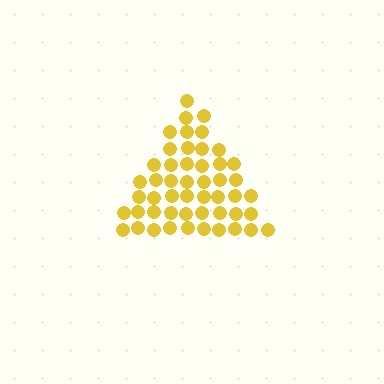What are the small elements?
The small elements are circles.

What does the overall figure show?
The overall figure shows a triangle.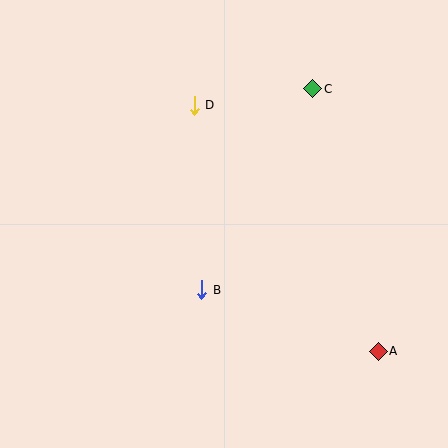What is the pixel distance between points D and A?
The distance between D and A is 307 pixels.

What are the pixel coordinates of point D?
Point D is at (194, 105).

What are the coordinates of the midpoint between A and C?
The midpoint between A and C is at (345, 220).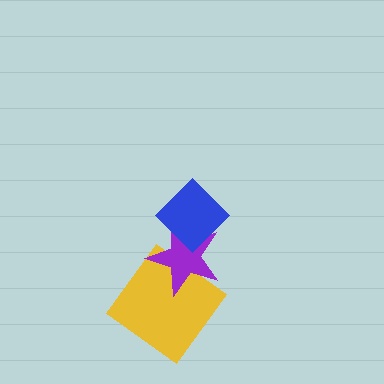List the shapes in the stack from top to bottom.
From top to bottom: the blue diamond, the purple star, the yellow diamond.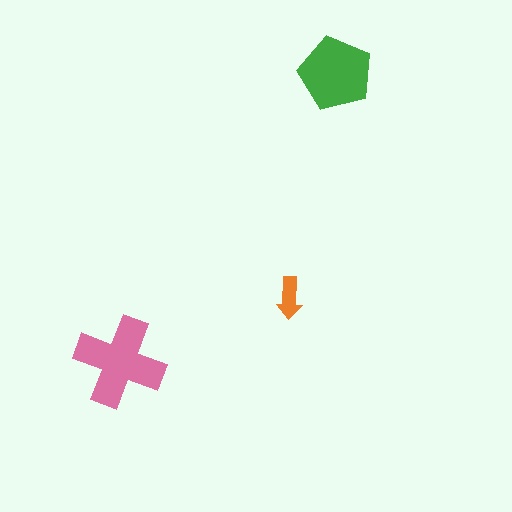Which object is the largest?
The pink cross.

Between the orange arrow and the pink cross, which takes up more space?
The pink cross.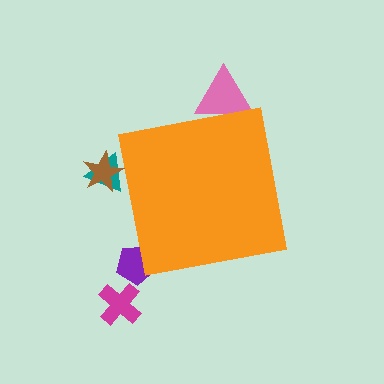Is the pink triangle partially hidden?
Yes, the pink triangle is partially hidden behind the orange square.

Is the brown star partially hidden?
Yes, the brown star is partially hidden behind the orange square.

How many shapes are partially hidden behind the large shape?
4 shapes are partially hidden.